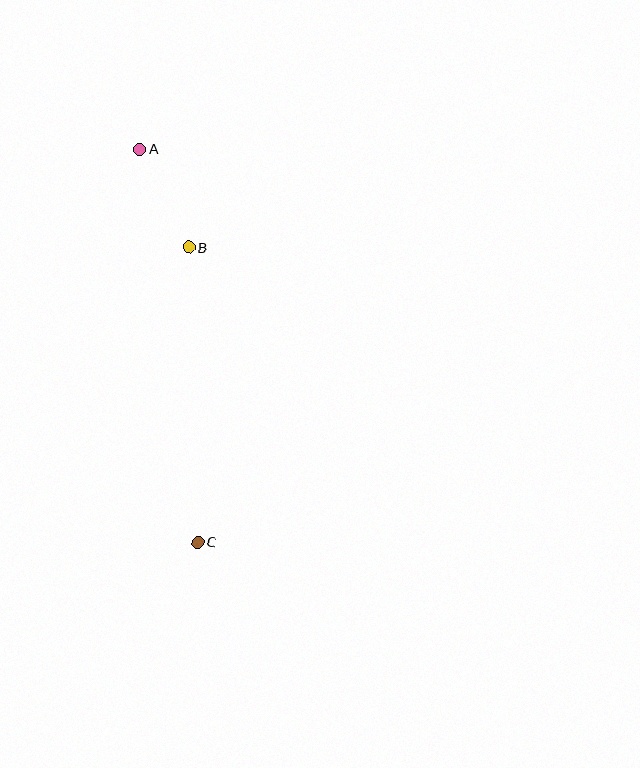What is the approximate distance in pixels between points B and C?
The distance between B and C is approximately 295 pixels.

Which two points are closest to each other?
Points A and B are closest to each other.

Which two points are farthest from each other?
Points A and C are farthest from each other.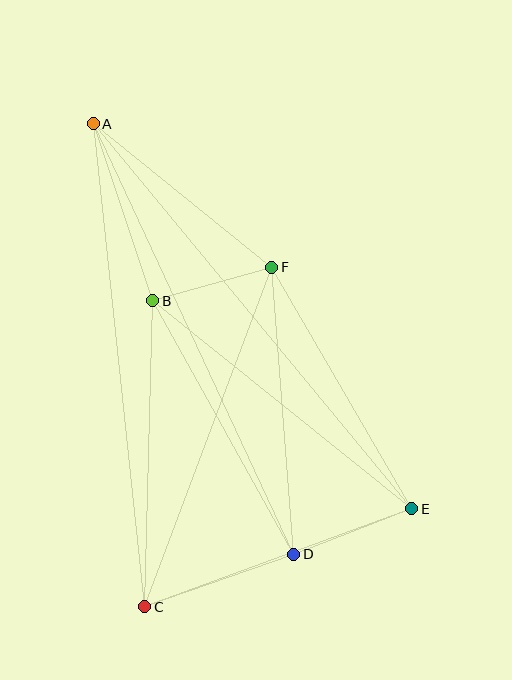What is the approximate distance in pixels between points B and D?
The distance between B and D is approximately 290 pixels.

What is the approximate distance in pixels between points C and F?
The distance between C and F is approximately 362 pixels.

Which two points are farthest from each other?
Points A and E are farthest from each other.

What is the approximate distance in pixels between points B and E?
The distance between B and E is approximately 332 pixels.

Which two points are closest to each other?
Points B and F are closest to each other.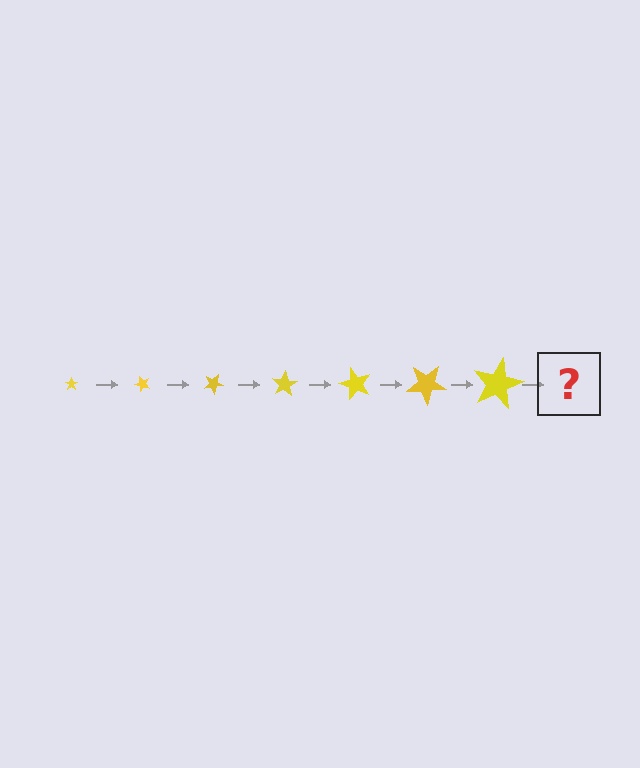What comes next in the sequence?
The next element should be a star, larger than the previous one and rotated 350 degrees from the start.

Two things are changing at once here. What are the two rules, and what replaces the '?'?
The two rules are that the star grows larger each step and it rotates 50 degrees each step. The '?' should be a star, larger than the previous one and rotated 350 degrees from the start.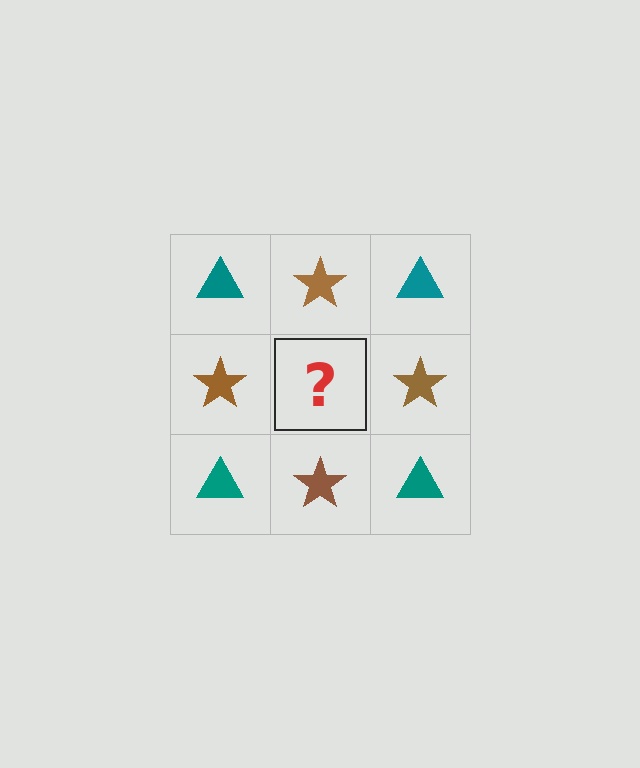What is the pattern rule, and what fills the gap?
The rule is that it alternates teal triangle and brown star in a checkerboard pattern. The gap should be filled with a teal triangle.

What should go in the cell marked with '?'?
The missing cell should contain a teal triangle.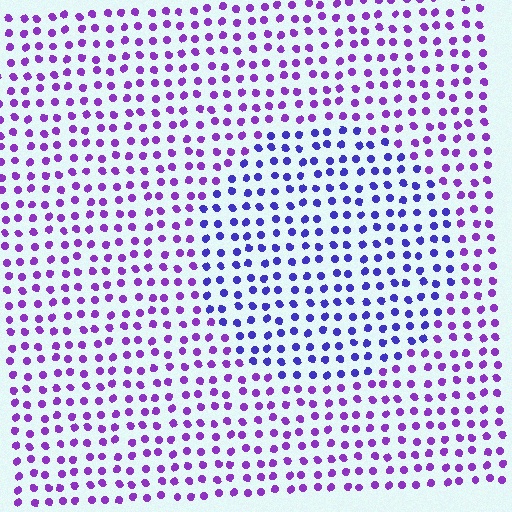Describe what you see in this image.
The image is filled with small purple elements in a uniform arrangement. A circle-shaped region is visible where the elements are tinted to a slightly different hue, forming a subtle color boundary.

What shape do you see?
I see a circle.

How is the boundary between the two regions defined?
The boundary is defined purely by a slight shift in hue (about 33 degrees). Spacing, size, and orientation are identical on both sides.